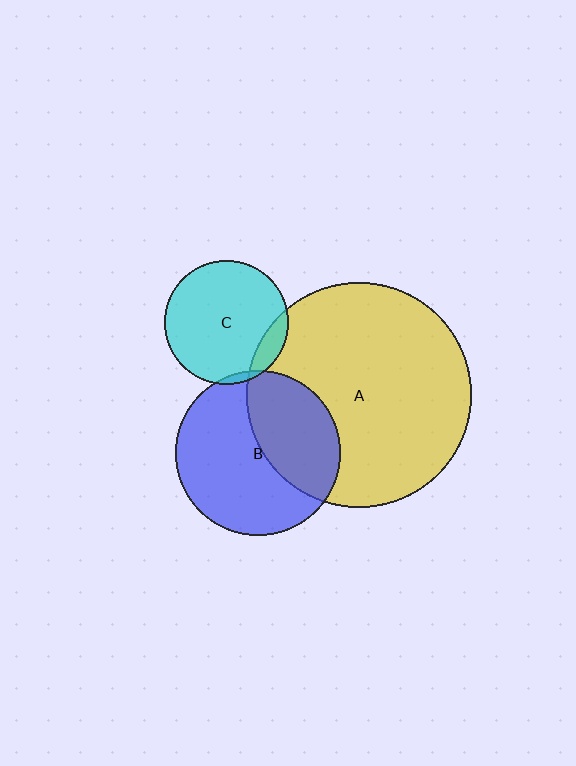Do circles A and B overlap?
Yes.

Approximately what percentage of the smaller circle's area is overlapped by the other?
Approximately 40%.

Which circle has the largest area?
Circle A (yellow).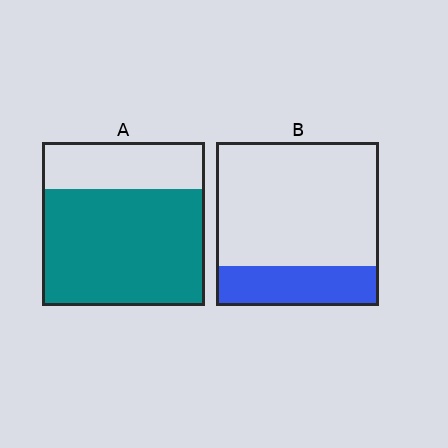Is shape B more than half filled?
No.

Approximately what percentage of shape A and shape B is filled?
A is approximately 70% and B is approximately 25%.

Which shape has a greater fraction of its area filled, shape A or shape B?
Shape A.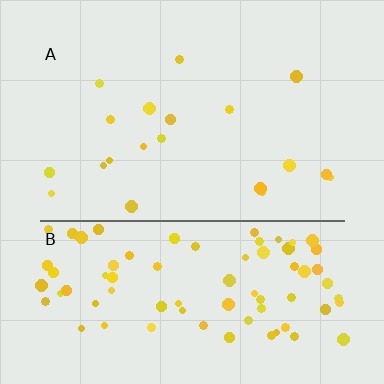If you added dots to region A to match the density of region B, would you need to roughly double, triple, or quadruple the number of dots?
Approximately quadruple.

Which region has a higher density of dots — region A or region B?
B (the bottom).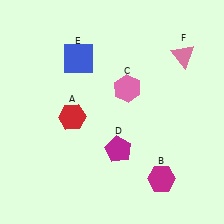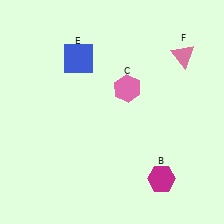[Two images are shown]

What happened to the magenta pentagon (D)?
The magenta pentagon (D) was removed in Image 2. It was in the bottom-right area of Image 1.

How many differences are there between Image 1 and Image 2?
There are 2 differences between the two images.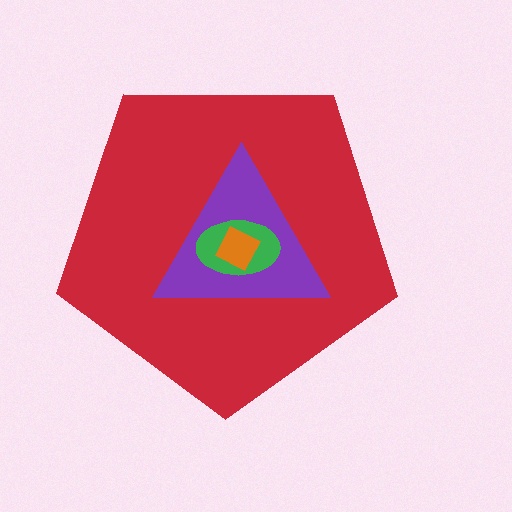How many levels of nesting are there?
4.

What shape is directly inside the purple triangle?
The green ellipse.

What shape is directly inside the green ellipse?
The orange diamond.